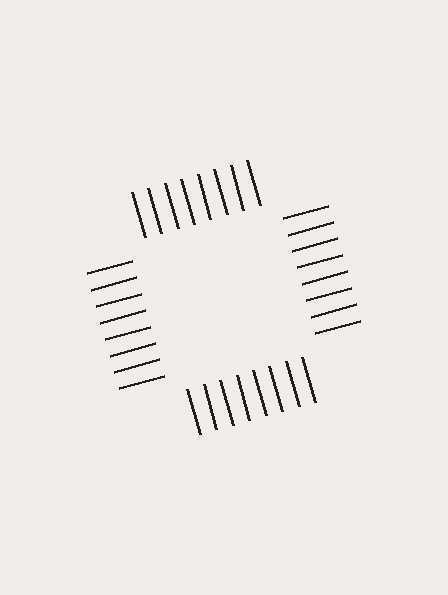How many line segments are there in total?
32 — 8 along each of the 4 edges.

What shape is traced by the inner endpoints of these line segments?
An illusory square — the line segments terminate on its edges but no continuous stroke is drawn.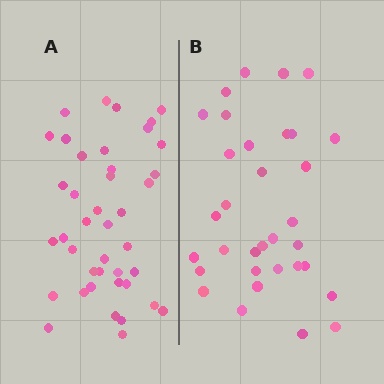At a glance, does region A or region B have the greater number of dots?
Region A (the left region) has more dots.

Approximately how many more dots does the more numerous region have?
Region A has roughly 8 or so more dots than region B.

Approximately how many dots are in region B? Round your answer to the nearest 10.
About 30 dots. (The exact count is 33, which rounds to 30.)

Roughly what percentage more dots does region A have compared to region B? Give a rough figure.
About 25% more.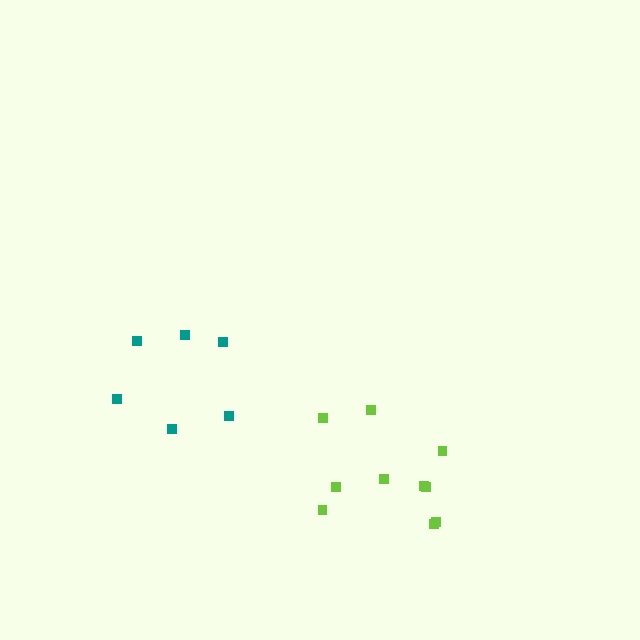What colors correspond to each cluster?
The clusters are colored: lime, teal.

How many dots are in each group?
Group 1: 10 dots, Group 2: 6 dots (16 total).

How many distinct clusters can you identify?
There are 2 distinct clusters.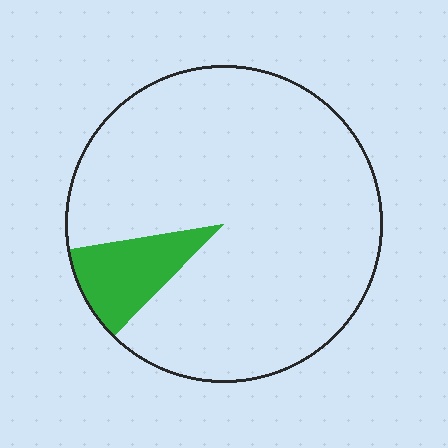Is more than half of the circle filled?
No.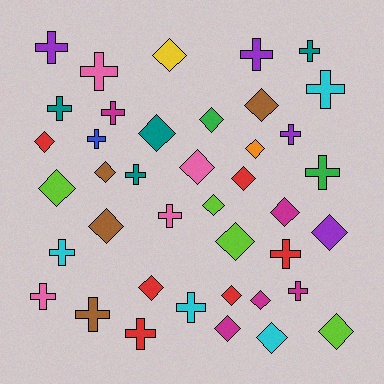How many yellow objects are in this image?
There is 1 yellow object.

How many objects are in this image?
There are 40 objects.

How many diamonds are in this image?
There are 21 diamonds.